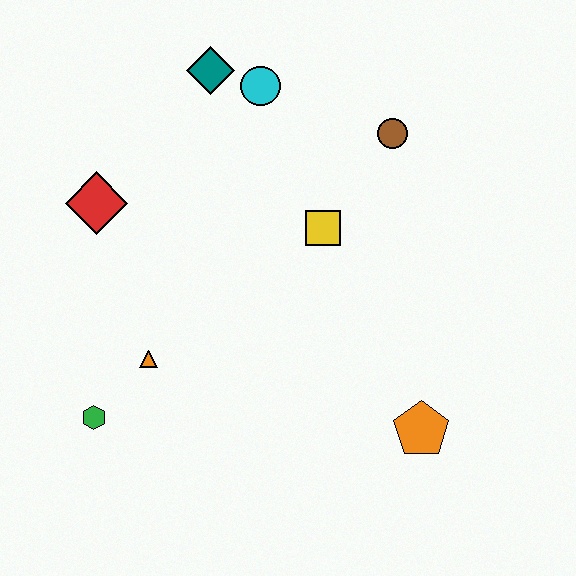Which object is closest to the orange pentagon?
The yellow square is closest to the orange pentagon.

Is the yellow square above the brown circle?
No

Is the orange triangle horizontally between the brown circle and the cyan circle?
No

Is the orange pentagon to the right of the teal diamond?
Yes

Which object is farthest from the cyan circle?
The orange pentagon is farthest from the cyan circle.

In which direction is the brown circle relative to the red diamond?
The brown circle is to the right of the red diamond.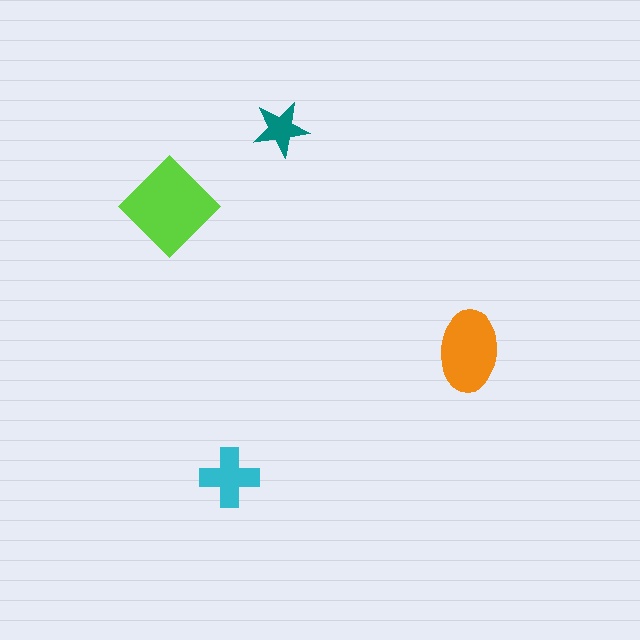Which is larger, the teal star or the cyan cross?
The cyan cross.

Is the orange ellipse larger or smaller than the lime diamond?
Smaller.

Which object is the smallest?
The teal star.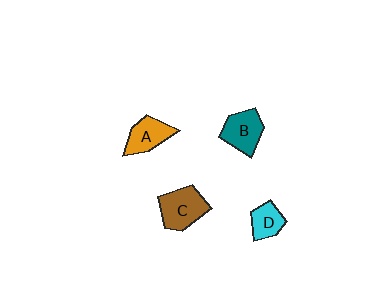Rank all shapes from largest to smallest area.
From largest to smallest: C (brown), B (teal), A (orange), D (cyan).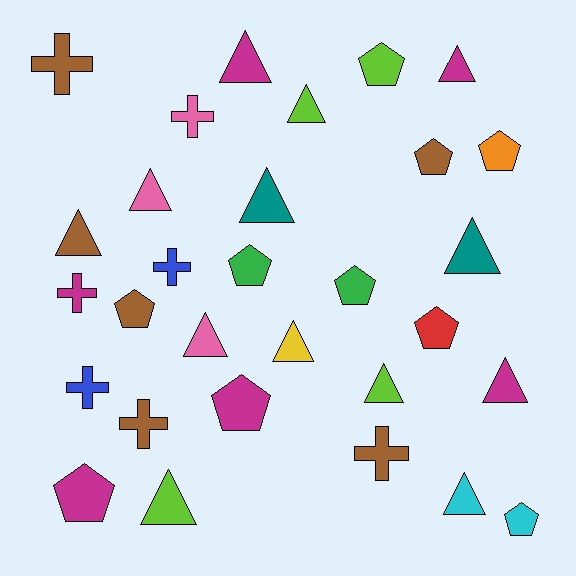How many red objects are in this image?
There is 1 red object.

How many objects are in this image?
There are 30 objects.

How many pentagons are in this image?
There are 10 pentagons.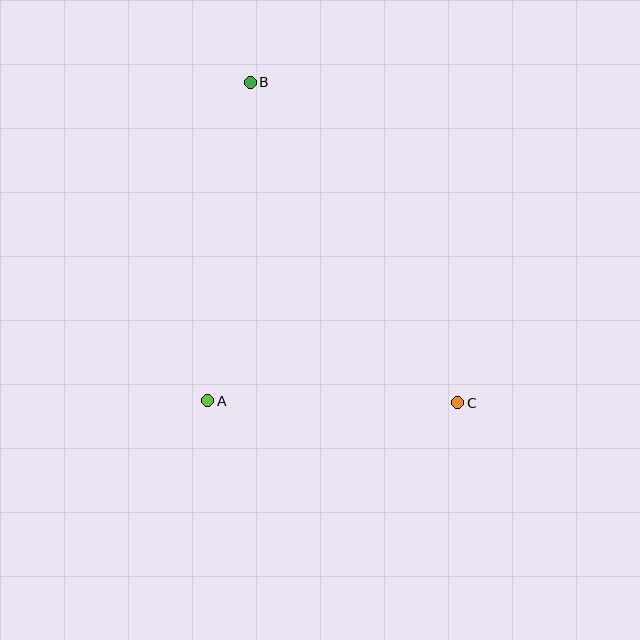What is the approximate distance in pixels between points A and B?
The distance between A and B is approximately 321 pixels.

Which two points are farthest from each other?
Points B and C are farthest from each other.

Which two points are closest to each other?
Points A and C are closest to each other.